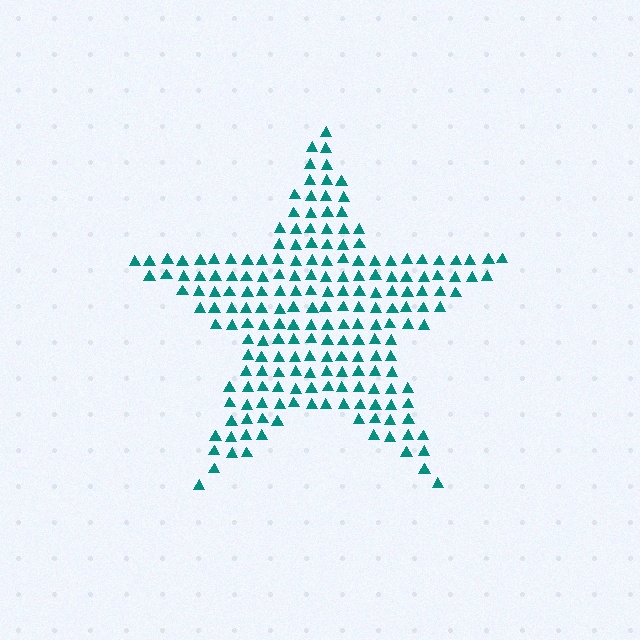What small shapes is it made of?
It is made of small triangles.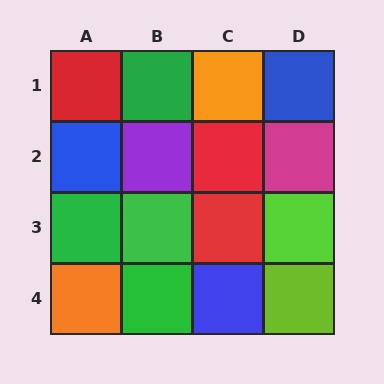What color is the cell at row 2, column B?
Purple.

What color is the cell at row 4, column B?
Green.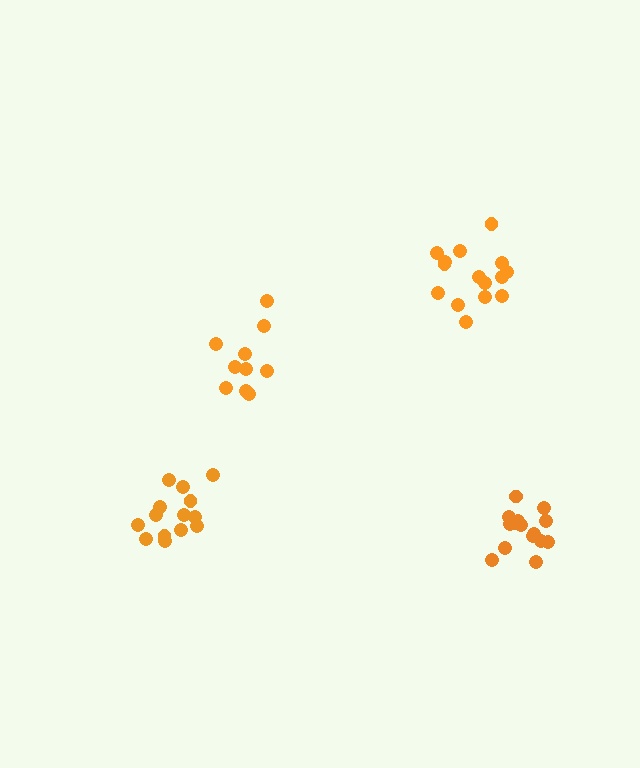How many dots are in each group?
Group 1: 10 dots, Group 2: 14 dots, Group 3: 15 dots, Group 4: 15 dots (54 total).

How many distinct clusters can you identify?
There are 4 distinct clusters.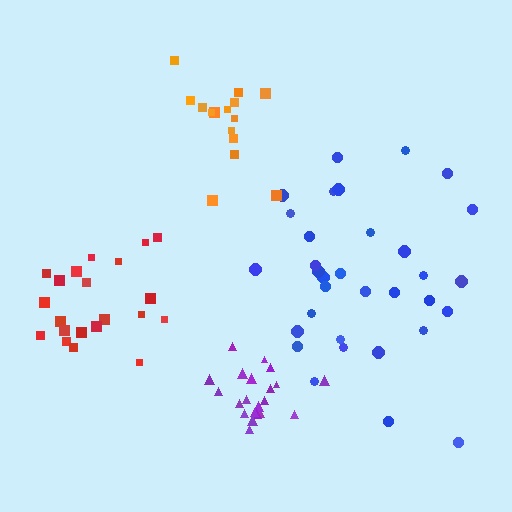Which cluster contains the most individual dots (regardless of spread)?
Blue (33).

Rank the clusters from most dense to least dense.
purple, orange, red, blue.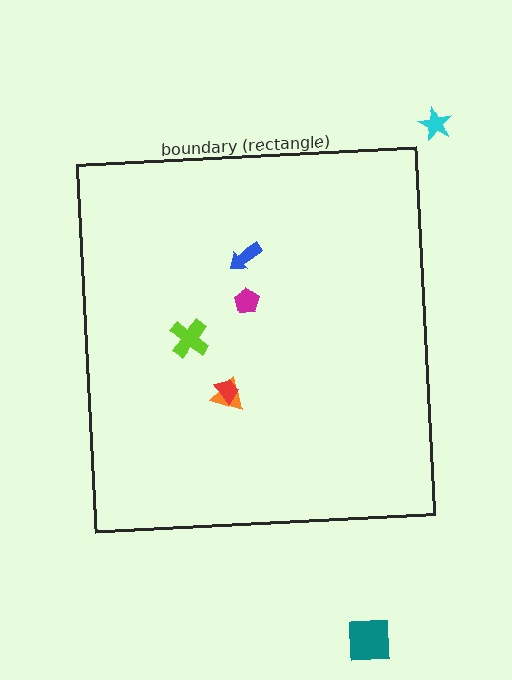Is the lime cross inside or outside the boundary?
Inside.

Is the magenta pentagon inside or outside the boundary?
Inside.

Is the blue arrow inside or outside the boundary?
Inside.